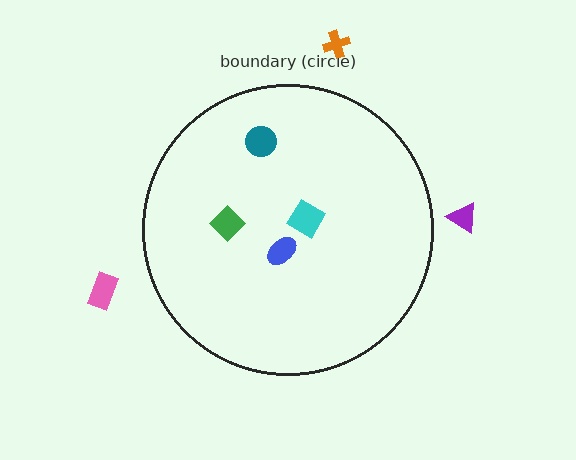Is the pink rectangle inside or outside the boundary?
Outside.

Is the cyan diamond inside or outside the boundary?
Inside.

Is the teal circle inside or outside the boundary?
Inside.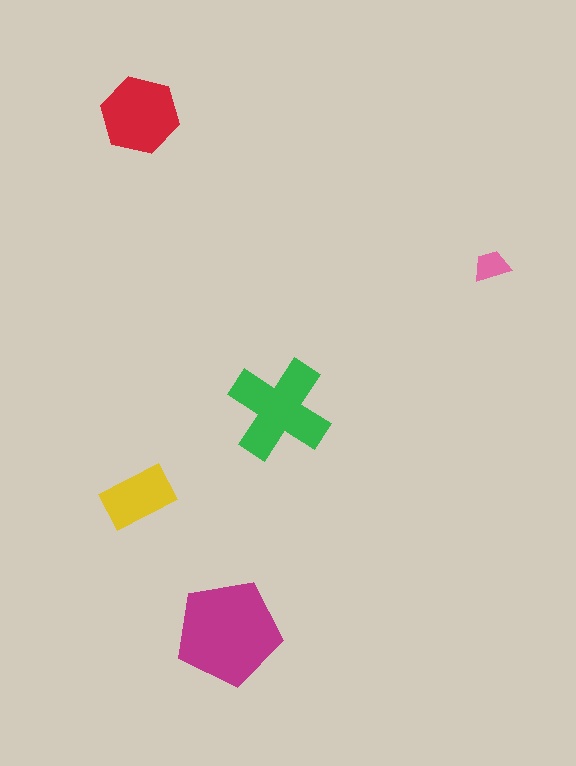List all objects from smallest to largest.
The pink trapezoid, the yellow rectangle, the red hexagon, the green cross, the magenta pentagon.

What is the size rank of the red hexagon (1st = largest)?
3rd.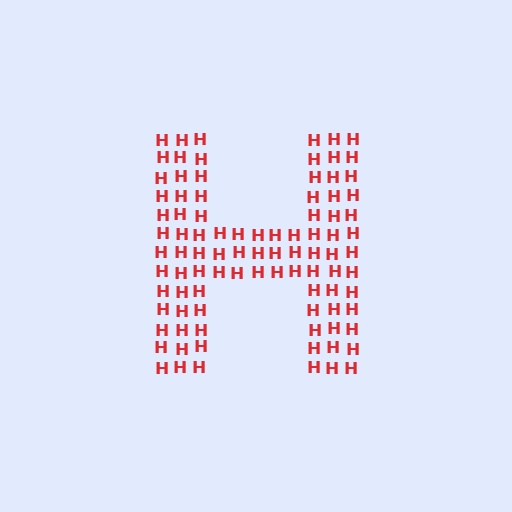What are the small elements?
The small elements are letter H's.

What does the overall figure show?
The overall figure shows the letter H.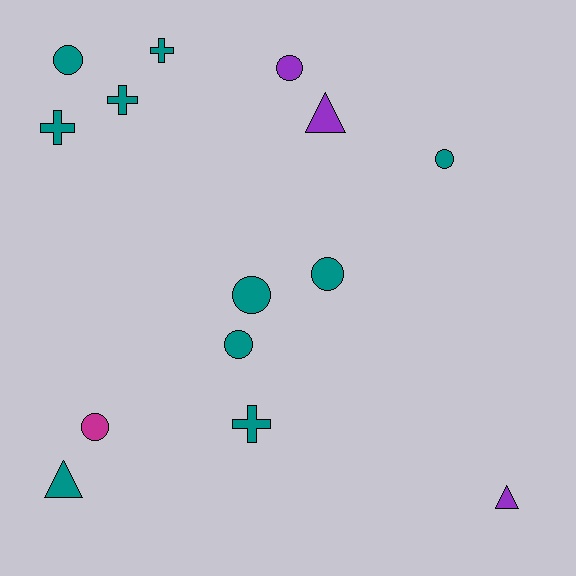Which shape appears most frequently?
Circle, with 7 objects.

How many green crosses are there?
There are no green crosses.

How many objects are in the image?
There are 14 objects.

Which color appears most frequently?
Teal, with 10 objects.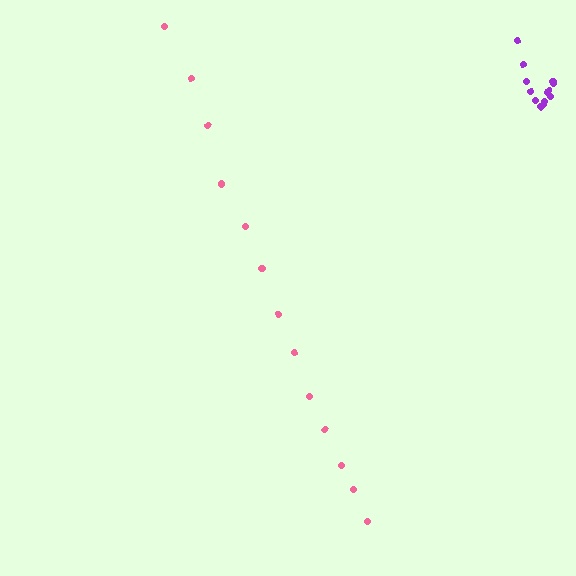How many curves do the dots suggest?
There are 2 distinct paths.